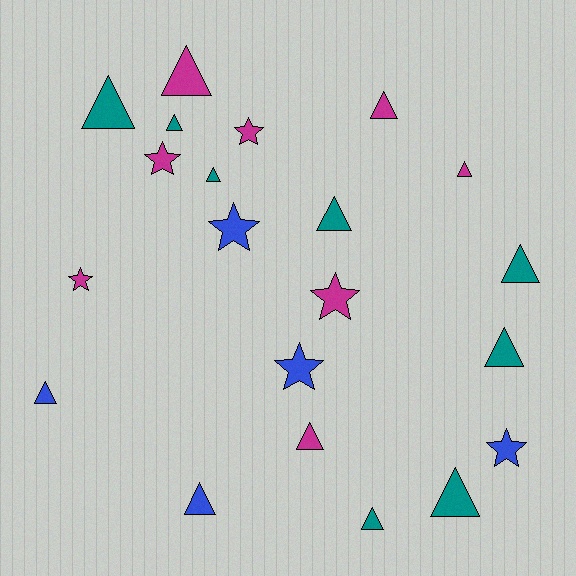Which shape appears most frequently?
Triangle, with 14 objects.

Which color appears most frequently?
Teal, with 8 objects.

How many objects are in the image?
There are 21 objects.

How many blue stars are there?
There are 3 blue stars.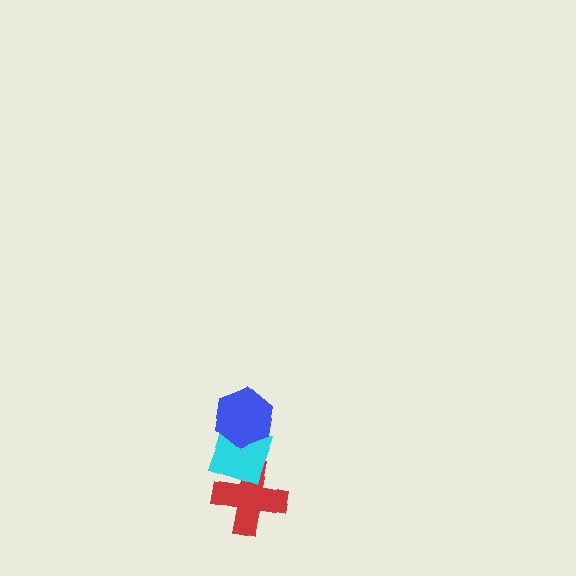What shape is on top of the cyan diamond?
The blue hexagon is on top of the cyan diamond.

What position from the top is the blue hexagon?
The blue hexagon is 1st from the top.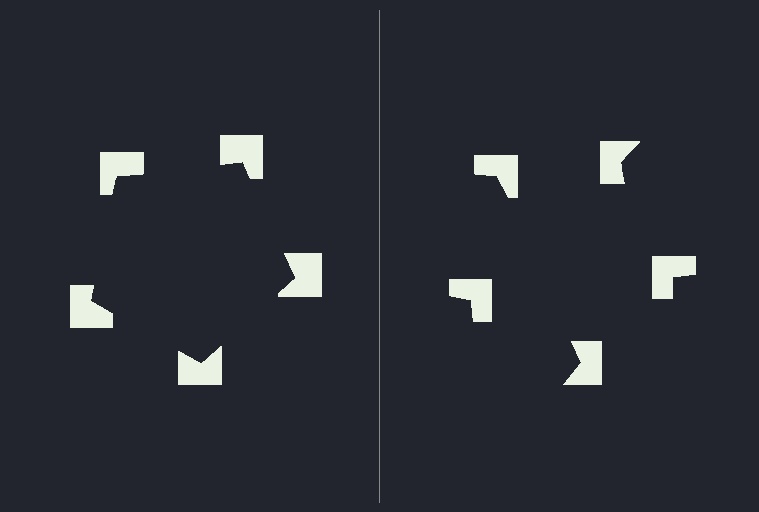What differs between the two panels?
The notched squares are positioned identically on both sides; only the wedge orientations differ. On the left they align to a pentagon; on the right they are misaligned.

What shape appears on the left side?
An illusory pentagon.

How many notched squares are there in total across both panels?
10 — 5 on each side.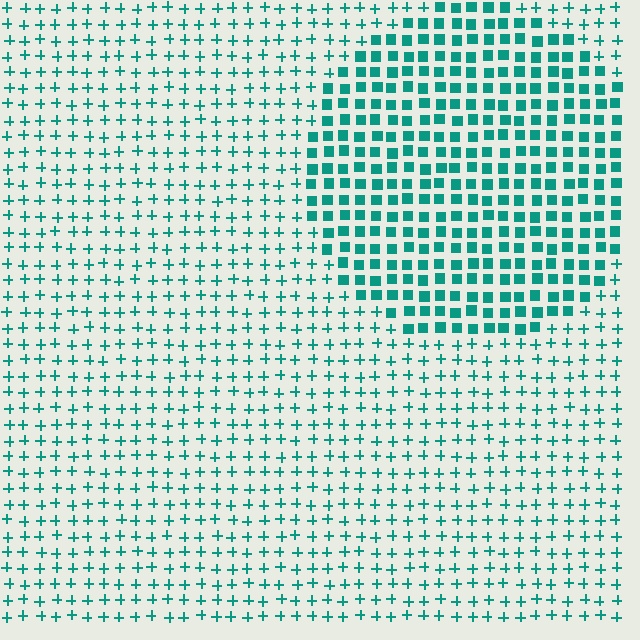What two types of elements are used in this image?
The image uses squares inside the circle region and plus signs outside it.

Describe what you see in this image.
The image is filled with small teal elements arranged in a uniform grid. A circle-shaped region contains squares, while the surrounding area contains plus signs. The boundary is defined purely by the change in element shape.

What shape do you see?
I see a circle.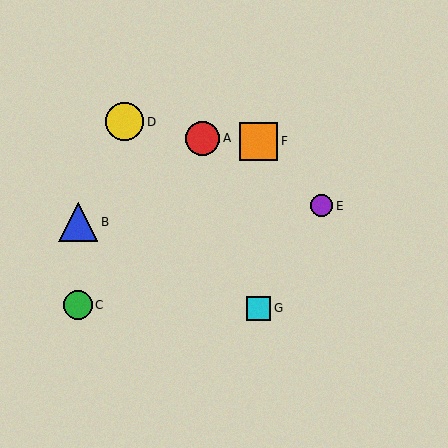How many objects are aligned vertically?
2 objects (F, G) are aligned vertically.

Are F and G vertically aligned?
Yes, both are at x≈259.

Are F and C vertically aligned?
No, F is at x≈259 and C is at x≈78.